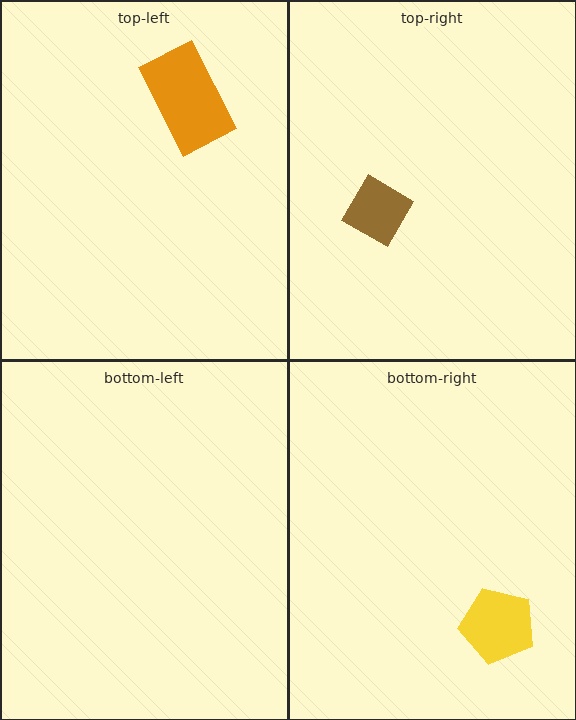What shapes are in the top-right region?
The brown diamond.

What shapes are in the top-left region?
The orange rectangle.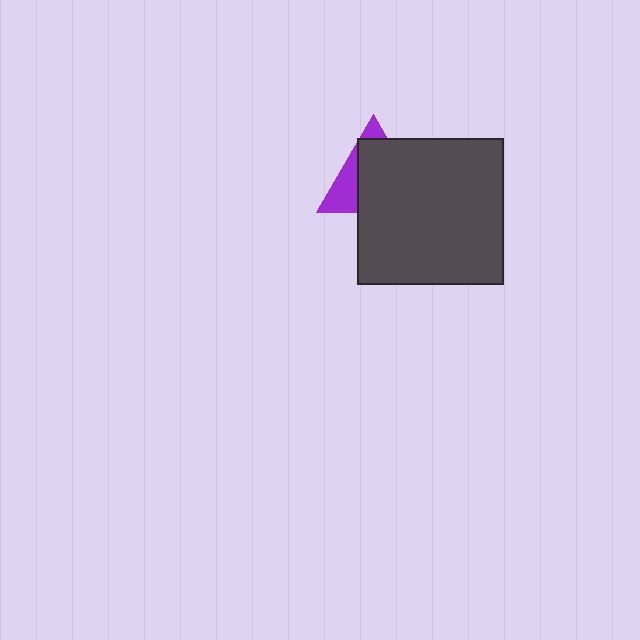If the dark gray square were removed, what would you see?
You would see the complete purple triangle.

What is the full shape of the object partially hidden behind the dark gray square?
The partially hidden object is a purple triangle.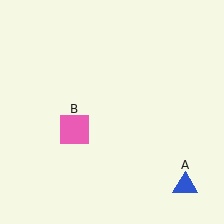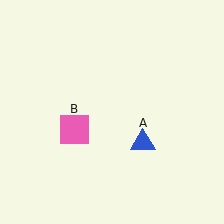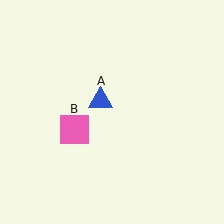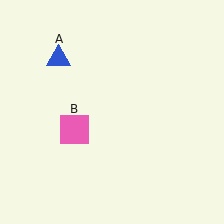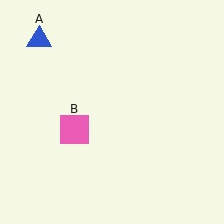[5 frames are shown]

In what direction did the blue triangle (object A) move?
The blue triangle (object A) moved up and to the left.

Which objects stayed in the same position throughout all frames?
Pink square (object B) remained stationary.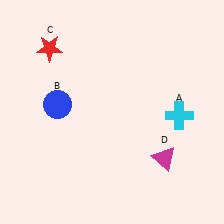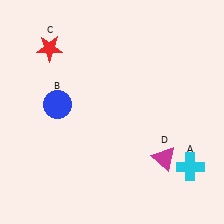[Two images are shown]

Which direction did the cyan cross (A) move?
The cyan cross (A) moved down.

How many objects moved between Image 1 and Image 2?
1 object moved between the two images.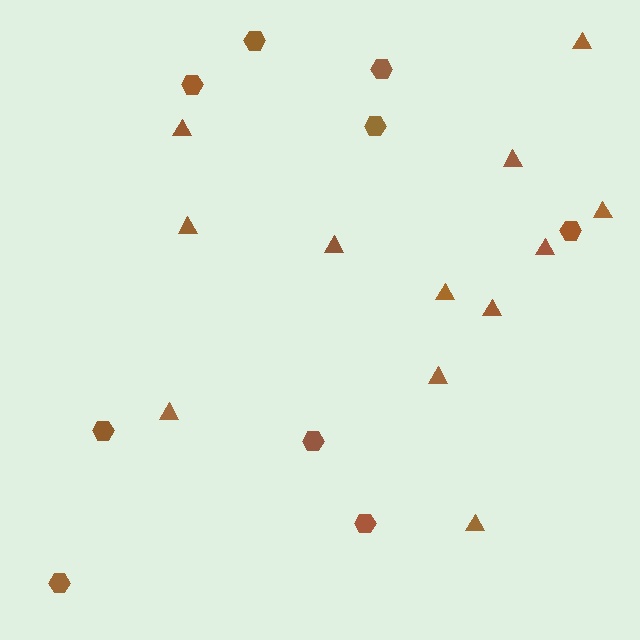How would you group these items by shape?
There are 2 groups: one group of hexagons (9) and one group of triangles (12).